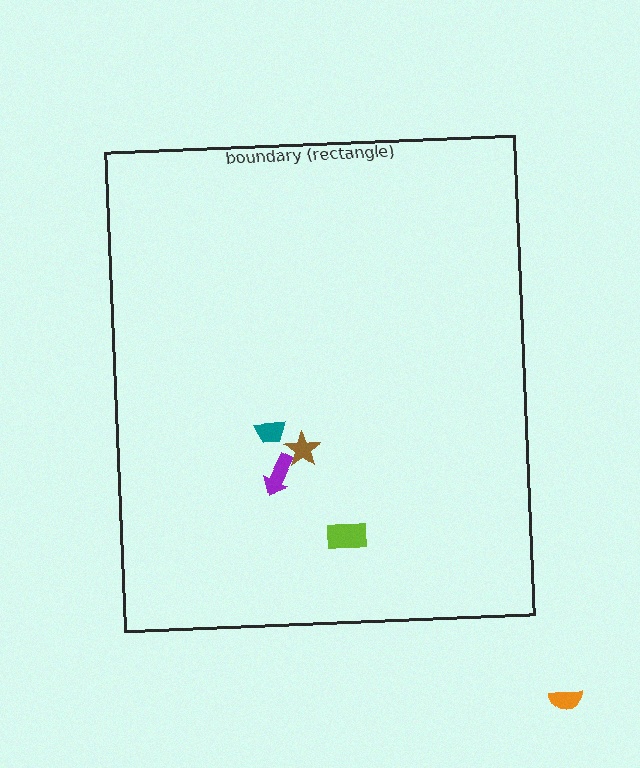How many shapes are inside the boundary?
4 inside, 1 outside.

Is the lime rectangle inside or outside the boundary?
Inside.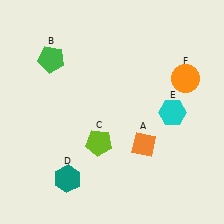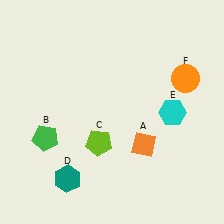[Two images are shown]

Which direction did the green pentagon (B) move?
The green pentagon (B) moved down.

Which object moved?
The green pentagon (B) moved down.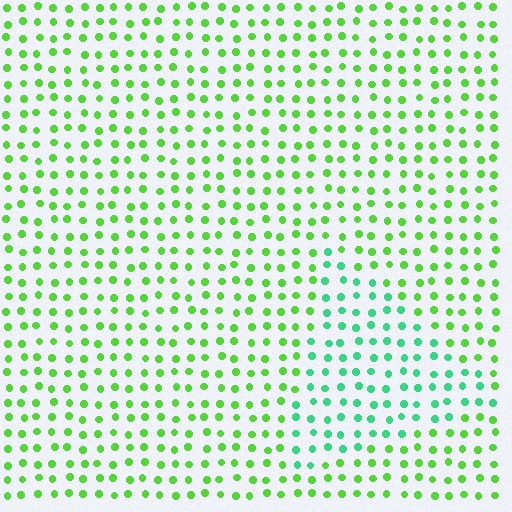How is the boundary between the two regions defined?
The boundary is defined purely by a slight shift in hue (about 40 degrees). Spacing, size, and orientation are identical on both sides.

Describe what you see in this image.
The image is filled with small lime elements in a uniform arrangement. A triangle-shaped region is visible where the elements are tinted to a slightly different hue, forming a subtle color boundary.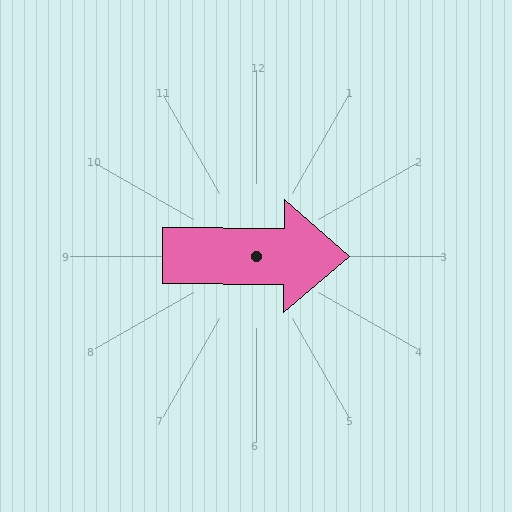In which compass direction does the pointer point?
East.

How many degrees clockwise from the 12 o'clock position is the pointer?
Approximately 90 degrees.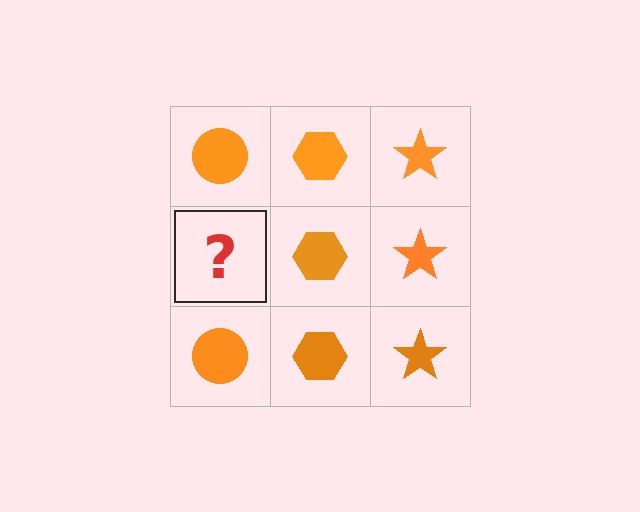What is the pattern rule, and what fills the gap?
The rule is that each column has a consistent shape. The gap should be filled with an orange circle.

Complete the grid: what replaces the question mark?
The question mark should be replaced with an orange circle.